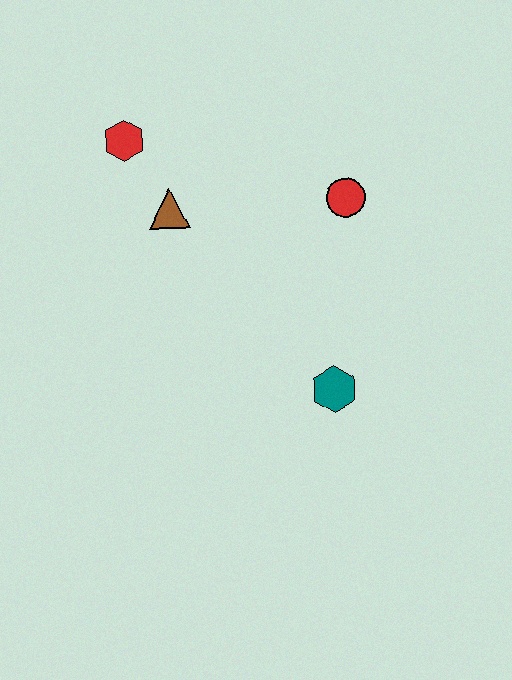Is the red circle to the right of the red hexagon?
Yes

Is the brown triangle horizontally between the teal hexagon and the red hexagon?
Yes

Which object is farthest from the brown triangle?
The teal hexagon is farthest from the brown triangle.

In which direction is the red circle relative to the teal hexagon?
The red circle is above the teal hexagon.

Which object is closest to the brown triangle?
The red hexagon is closest to the brown triangle.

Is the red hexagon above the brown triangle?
Yes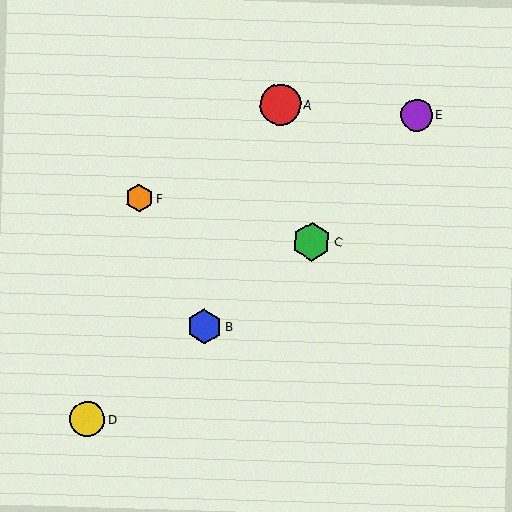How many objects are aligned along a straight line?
3 objects (B, C, D) are aligned along a straight line.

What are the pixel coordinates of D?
Object D is at (87, 419).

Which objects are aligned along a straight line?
Objects B, C, D are aligned along a straight line.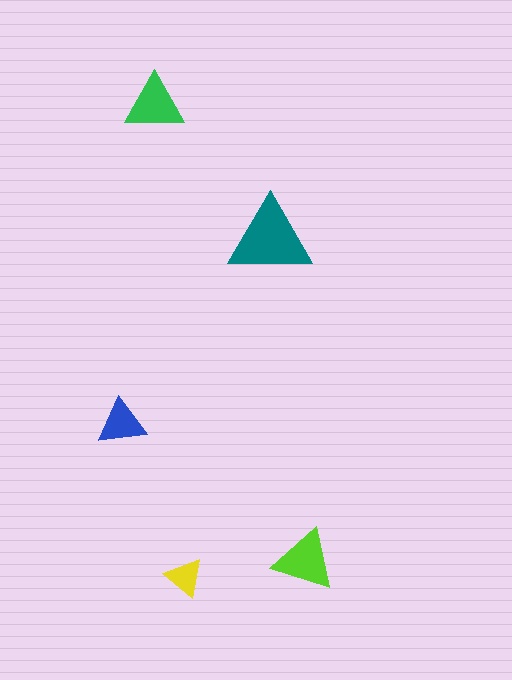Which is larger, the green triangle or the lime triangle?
The lime one.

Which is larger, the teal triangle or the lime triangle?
The teal one.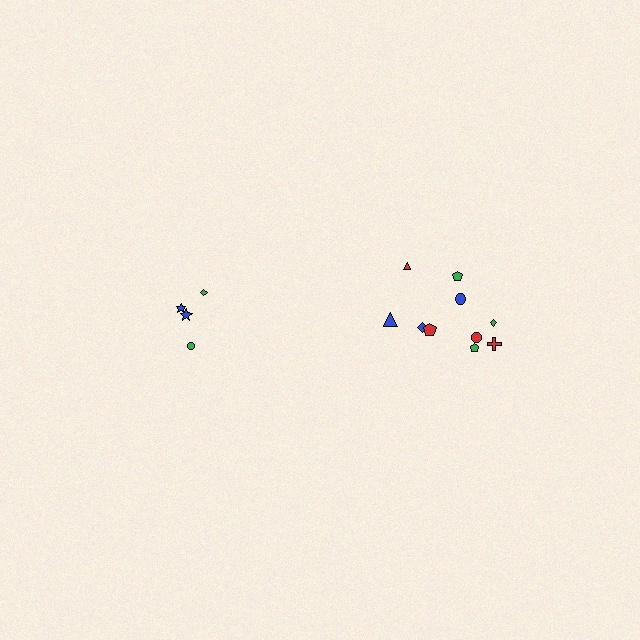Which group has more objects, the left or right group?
The right group.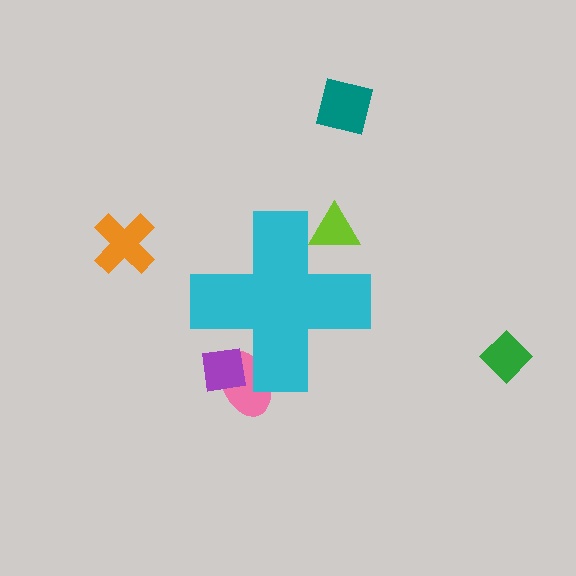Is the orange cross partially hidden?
No, the orange cross is fully visible.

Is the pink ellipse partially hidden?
Yes, the pink ellipse is partially hidden behind the cyan cross.